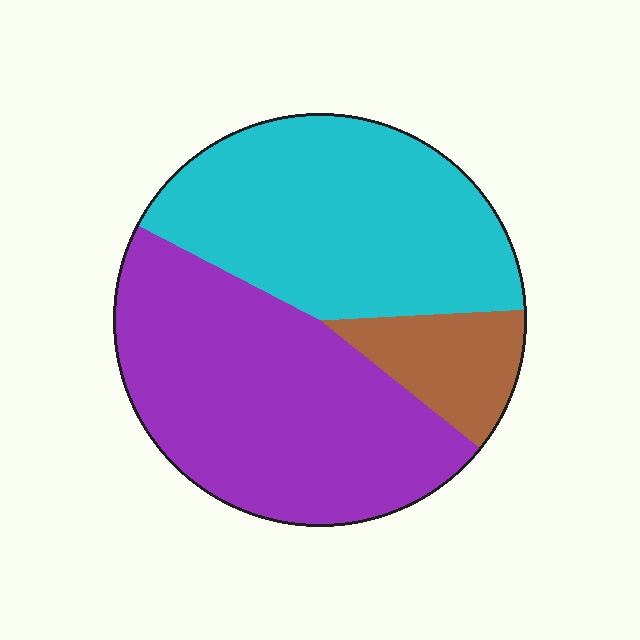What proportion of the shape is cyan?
Cyan takes up about two fifths (2/5) of the shape.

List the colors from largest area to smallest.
From largest to smallest: purple, cyan, brown.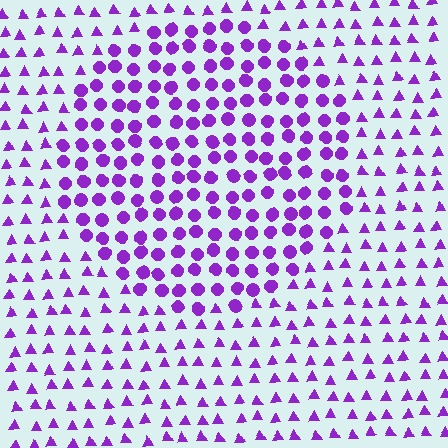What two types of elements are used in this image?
The image uses circles inside the circle region and triangles outside it.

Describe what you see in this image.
The image is filled with small purple elements arranged in a uniform grid. A circle-shaped region contains circles, while the surrounding area contains triangles. The boundary is defined purely by the change in element shape.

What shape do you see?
I see a circle.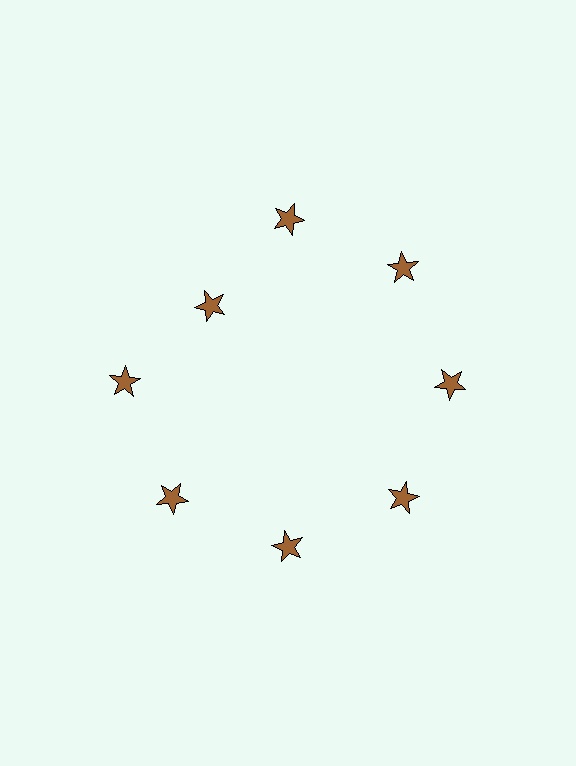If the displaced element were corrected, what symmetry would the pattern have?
It would have 8-fold rotational symmetry — the pattern would map onto itself every 45 degrees.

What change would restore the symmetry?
The symmetry would be restored by moving it outward, back onto the ring so that all 8 stars sit at equal angles and equal distance from the center.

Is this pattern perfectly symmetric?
No. The 8 brown stars are arranged in a ring, but one element near the 10 o'clock position is pulled inward toward the center, breaking the 8-fold rotational symmetry.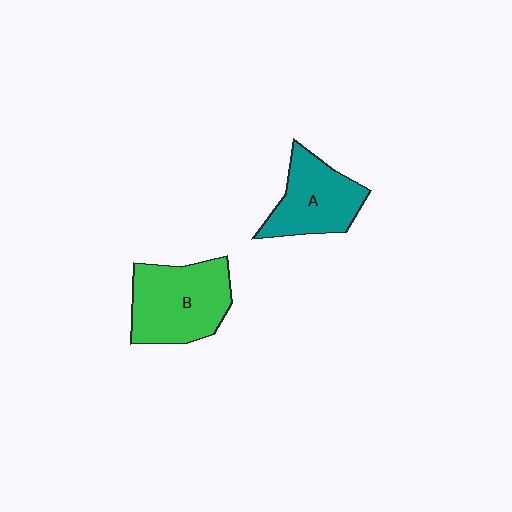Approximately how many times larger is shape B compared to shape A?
Approximately 1.3 times.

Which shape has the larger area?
Shape B (green).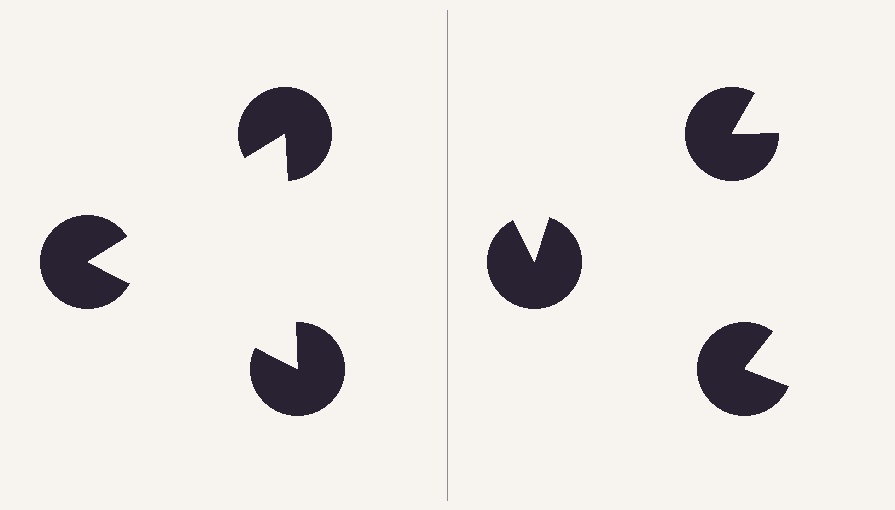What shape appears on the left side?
An illusory triangle.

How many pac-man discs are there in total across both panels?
6 — 3 on each side.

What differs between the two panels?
The pac-man discs are positioned identically on both sides; only the wedge orientations differ. On the left they align to a triangle; on the right they are misaligned.